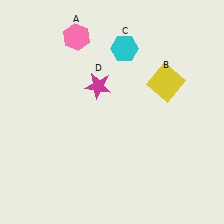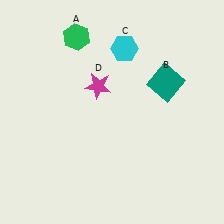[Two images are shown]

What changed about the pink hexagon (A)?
In Image 1, A is pink. In Image 2, it changed to green.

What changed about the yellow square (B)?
In Image 1, B is yellow. In Image 2, it changed to teal.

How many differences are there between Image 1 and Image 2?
There are 2 differences between the two images.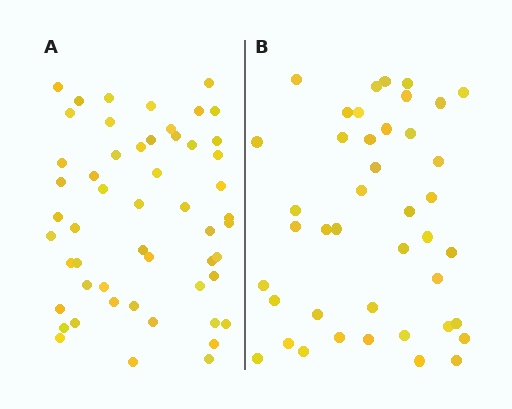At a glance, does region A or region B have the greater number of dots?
Region A (the left region) has more dots.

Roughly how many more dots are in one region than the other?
Region A has roughly 12 or so more dots than region B.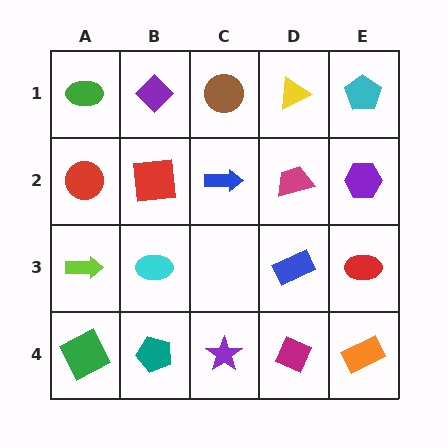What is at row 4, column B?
A teal pentagon.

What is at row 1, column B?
A purple diamond.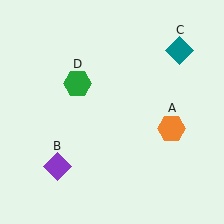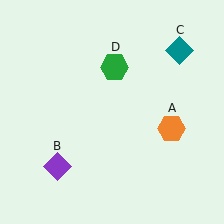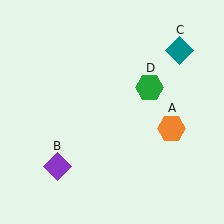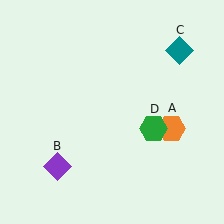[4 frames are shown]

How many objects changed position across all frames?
1 object changed position: green hexagon (object D).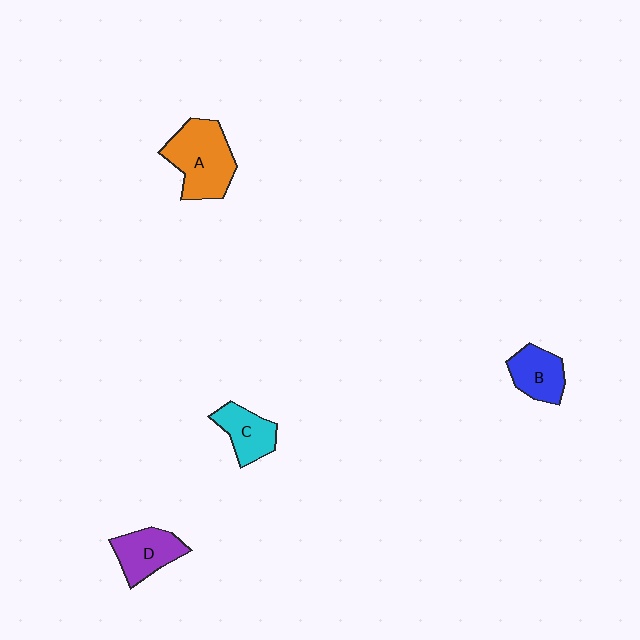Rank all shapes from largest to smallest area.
From largest to smallest: A (orange), D (purple), B (blue), C (cyan).